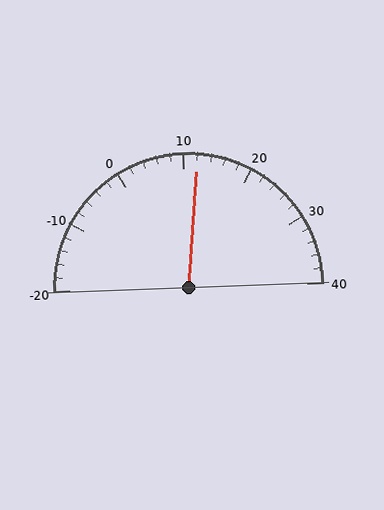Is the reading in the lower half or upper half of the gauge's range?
The reading is in the upper half of the range (-20 to 40).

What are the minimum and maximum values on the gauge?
The gauge ranges from -20 to 40.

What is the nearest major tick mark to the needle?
The nearest major tick mark is 10.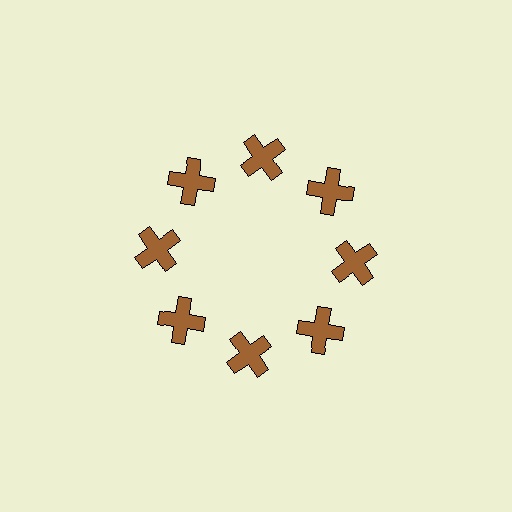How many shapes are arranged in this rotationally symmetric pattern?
There are 8 shapes, arranged in 8 groups of 1.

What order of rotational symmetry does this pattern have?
This pattern has 8-fold rotational symmetry.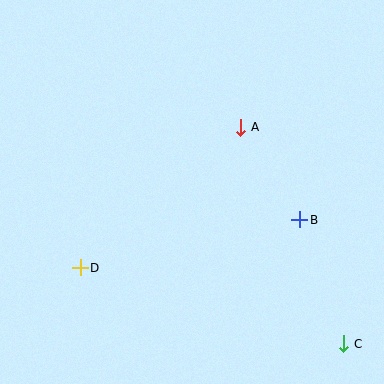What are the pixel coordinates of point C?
Point C is at (344, 344).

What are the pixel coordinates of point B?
Point B is at (300, 220).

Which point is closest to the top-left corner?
Point A is closest to the top-left corner.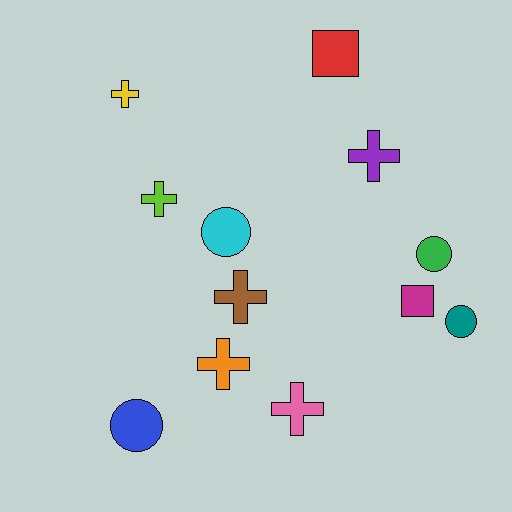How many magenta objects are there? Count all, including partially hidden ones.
There is 1 magenta object.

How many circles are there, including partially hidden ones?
There are 4 circles.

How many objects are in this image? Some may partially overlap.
There are 12 objects.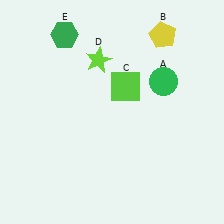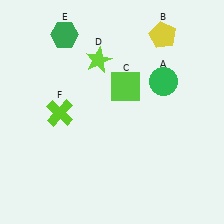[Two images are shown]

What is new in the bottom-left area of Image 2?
A lime cross (F) was added in the bottom-left area of Image 2.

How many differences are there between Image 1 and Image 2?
There is 1 difference between the two images.